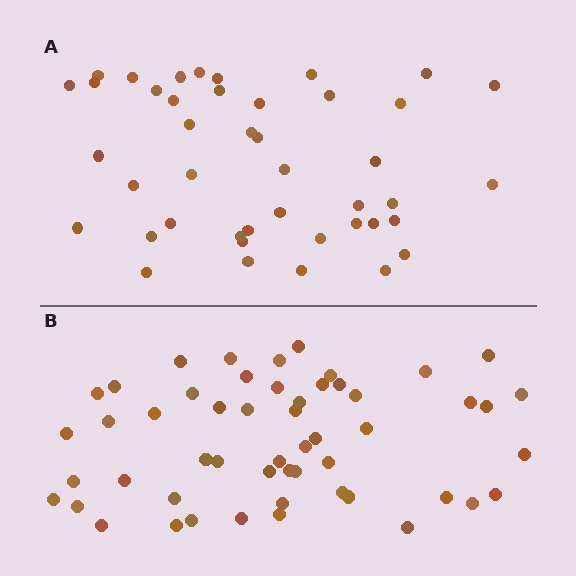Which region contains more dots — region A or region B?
Region B (the bottom region) has more dots.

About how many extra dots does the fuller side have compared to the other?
Region B has roughly 10 or so more dots than region A.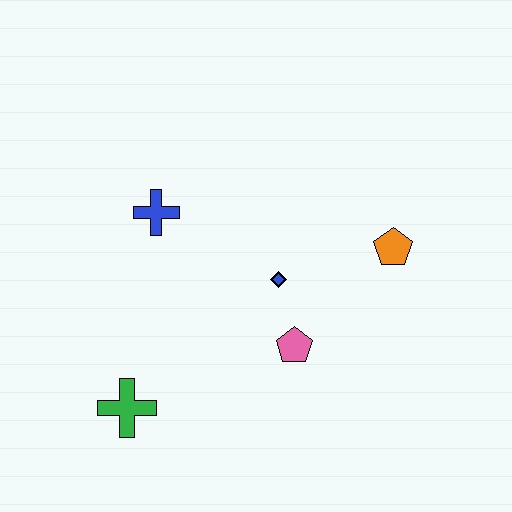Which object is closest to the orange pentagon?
The blue diamond is closest to the orange pentagon.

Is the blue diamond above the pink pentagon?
Yes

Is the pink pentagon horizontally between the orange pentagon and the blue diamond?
Yes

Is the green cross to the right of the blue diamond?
No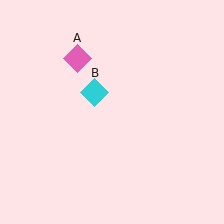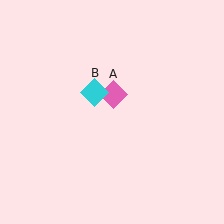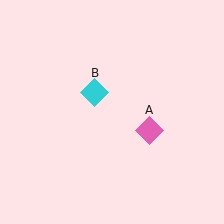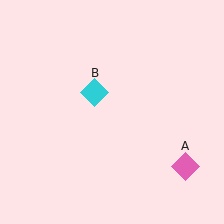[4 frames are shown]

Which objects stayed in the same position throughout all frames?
Cyan diamond (object B) remained stationary.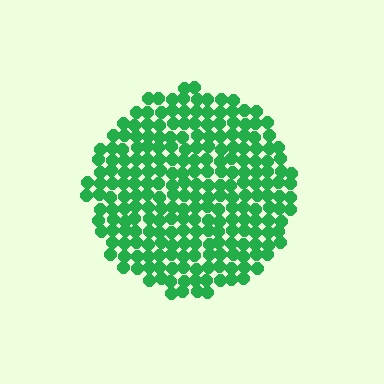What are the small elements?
The small elements are circles.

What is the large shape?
The large shape is a circle.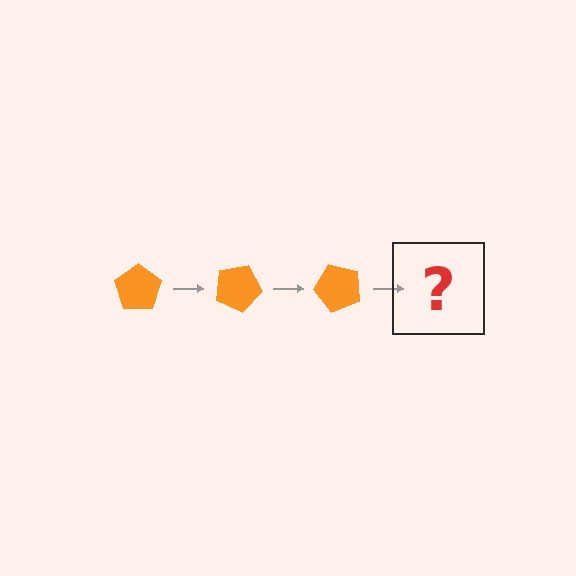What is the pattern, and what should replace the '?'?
The pattern is that the pentagon rotates 25 degrees each step. The '?' should be an orange pentagon rotated 75 degrees.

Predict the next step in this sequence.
The next step is an orange pentagon rotated 75 degrees.